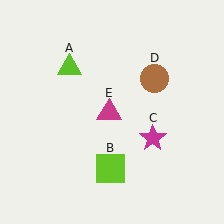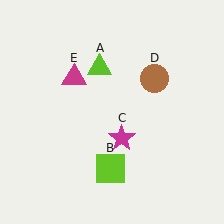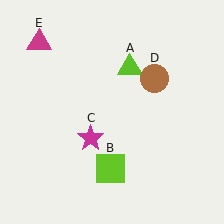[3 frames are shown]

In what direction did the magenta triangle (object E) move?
The magenta triangle (object E) moved up and to the left.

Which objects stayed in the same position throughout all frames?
Lime square (object B) and brown circle (object D) remained stationary.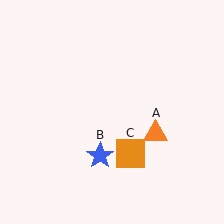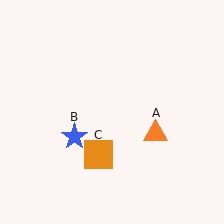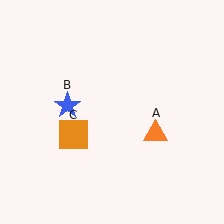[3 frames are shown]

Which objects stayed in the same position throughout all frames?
Orange triangle (object A) remained stationary.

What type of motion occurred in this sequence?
The blue star (object B), orange square (object C) rotated clockwise around the center of the scene.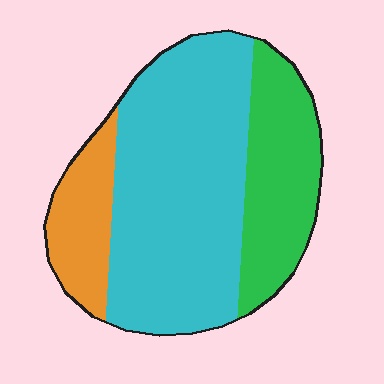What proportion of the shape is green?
Green takes up about one quarter (1/4) of the shape.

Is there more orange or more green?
Green.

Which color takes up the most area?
Cyan, at roughly 60%.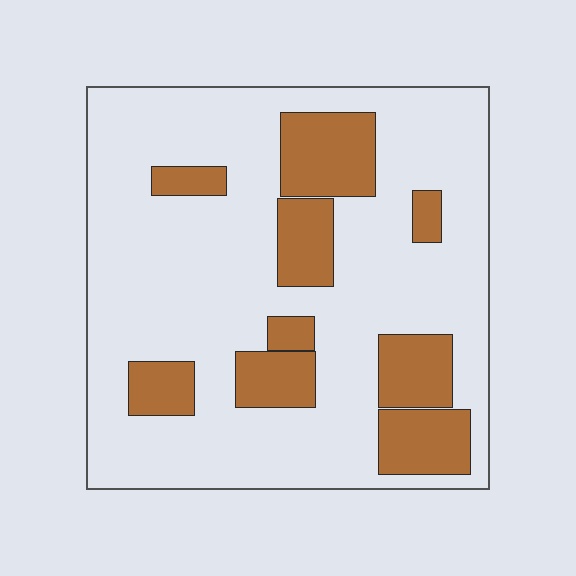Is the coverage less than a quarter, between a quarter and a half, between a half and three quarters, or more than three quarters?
Less than a quarter.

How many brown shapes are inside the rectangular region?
9.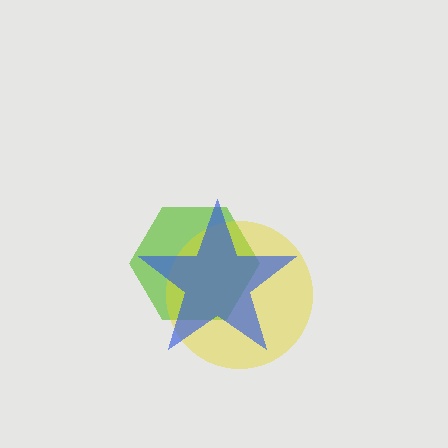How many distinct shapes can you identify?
There are 3 distinct shapes: a lime hexagon, a yellow circle, a blue star.